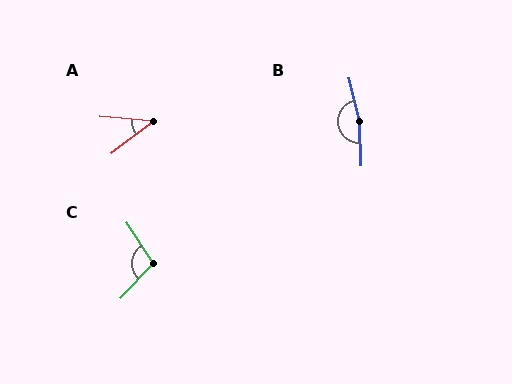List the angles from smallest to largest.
A (42°), C (103°), B (168°).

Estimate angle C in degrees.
Approximately 103 degrees.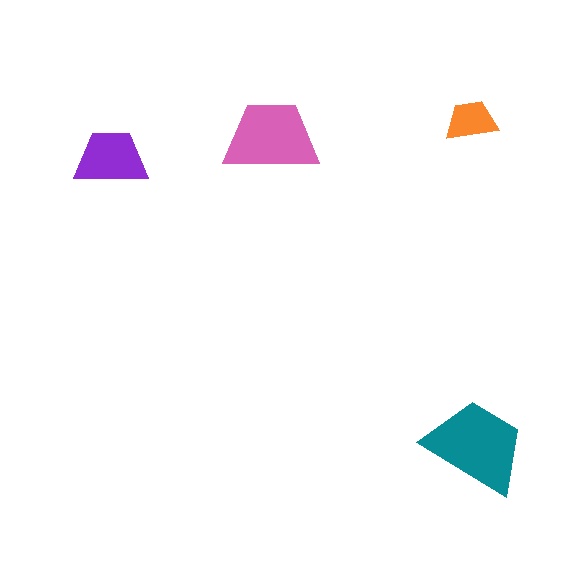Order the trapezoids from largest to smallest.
the teal one, the pink one, the purple one, the orange one.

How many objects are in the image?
There are 4 objects in the image.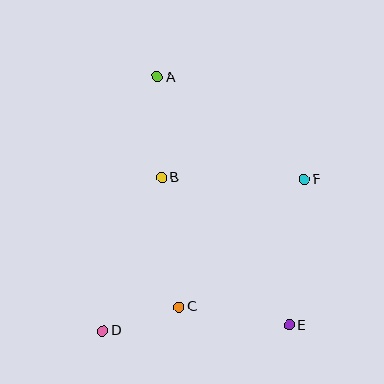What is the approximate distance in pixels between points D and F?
The distance between D and F is approximately 252 pixels.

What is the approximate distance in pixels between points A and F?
The distance between A and F is approximately 179 pixels.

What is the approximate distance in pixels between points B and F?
The distance between B and F is approximately 143 pixels.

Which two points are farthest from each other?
Points A and E are farthest from each other.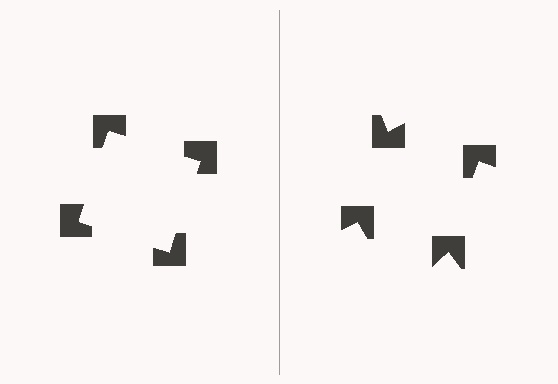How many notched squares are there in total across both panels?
8 — 4 on each side.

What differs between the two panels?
The notched squares are positioned identically on both sides; only the wedge orientations differ. On the left they align to a square; on the right they are misaligned.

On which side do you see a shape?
An illusory square appears on the left side. On the right side the wedge cuts are rotated, so no coherent shape forms.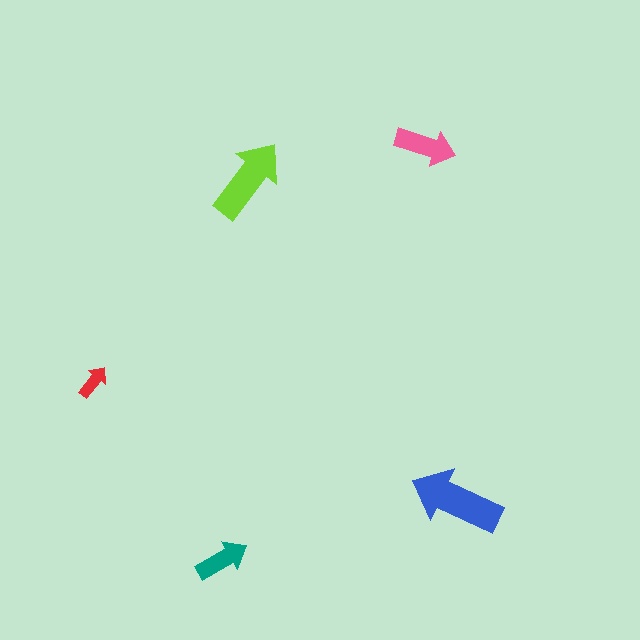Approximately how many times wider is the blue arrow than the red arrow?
About 2.5 times wider.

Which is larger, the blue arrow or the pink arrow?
The blue one.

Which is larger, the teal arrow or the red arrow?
The teal one.